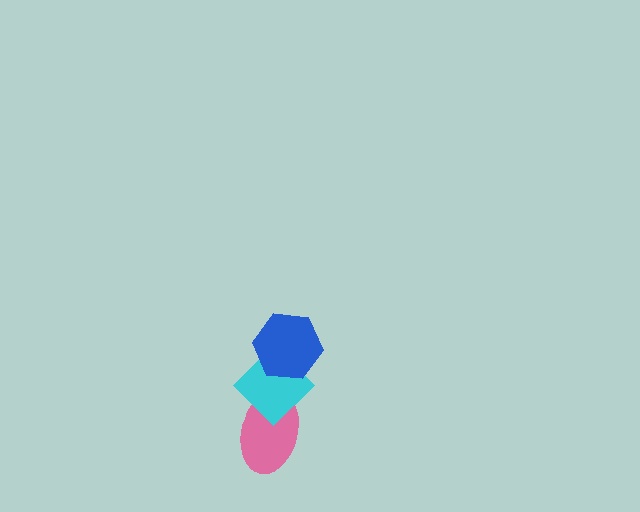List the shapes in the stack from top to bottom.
From top to bottom: the blue hexagon, the cyan diamond, the pink ellipse.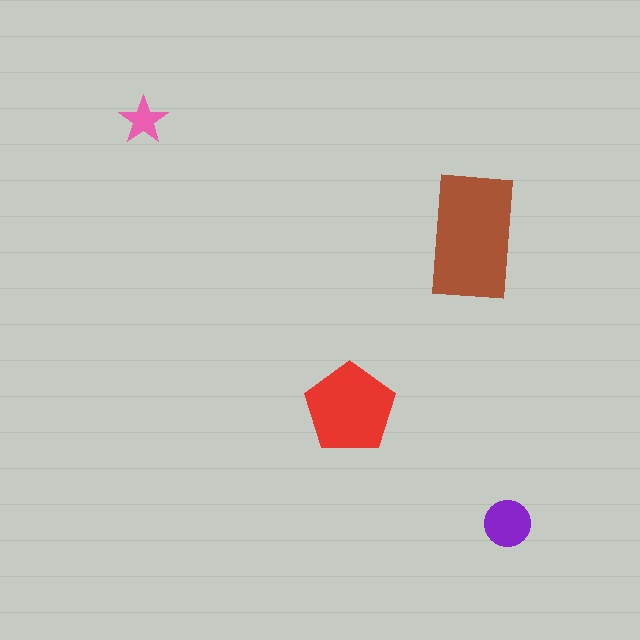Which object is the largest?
The brown rectangle.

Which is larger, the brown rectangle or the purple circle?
The brown rectangle.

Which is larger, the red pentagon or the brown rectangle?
The brown rectangle.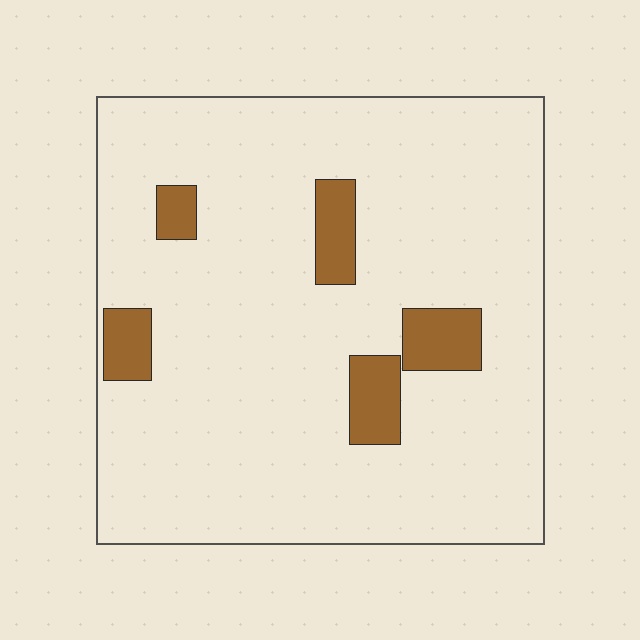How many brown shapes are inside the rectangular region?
5.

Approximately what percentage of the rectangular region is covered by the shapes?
Approximately 10%.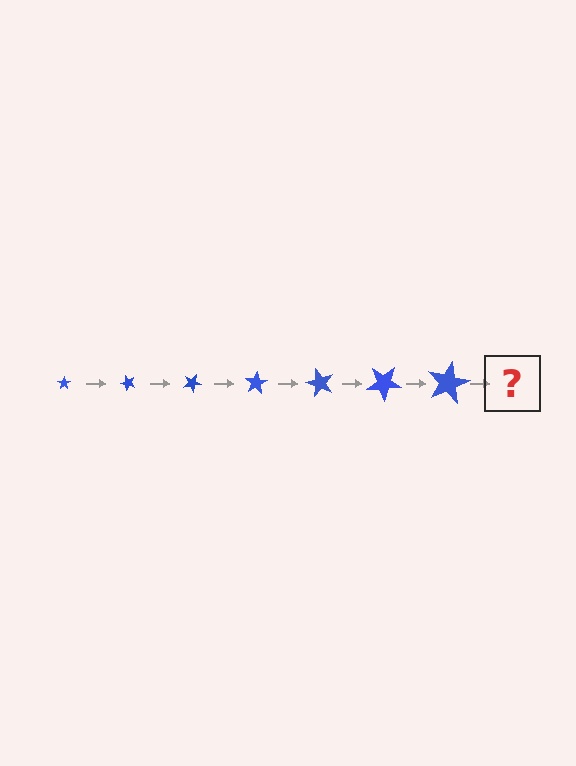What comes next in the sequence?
The next element should be a star, larger than the previous one and rotated 350 degrees from the start.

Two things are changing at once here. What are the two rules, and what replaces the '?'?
The two rules are that the star grows larger each step and it rotates 50 degrees each step. The '?' should be a star, larger than the previous one and rotated 350 degrees from the start.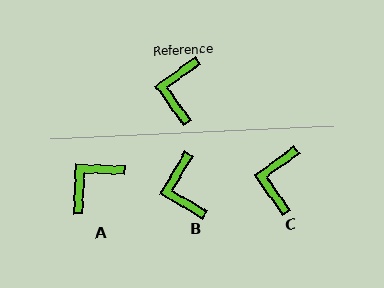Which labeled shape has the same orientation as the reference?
C.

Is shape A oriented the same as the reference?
No, it is off by about 38 degrees.